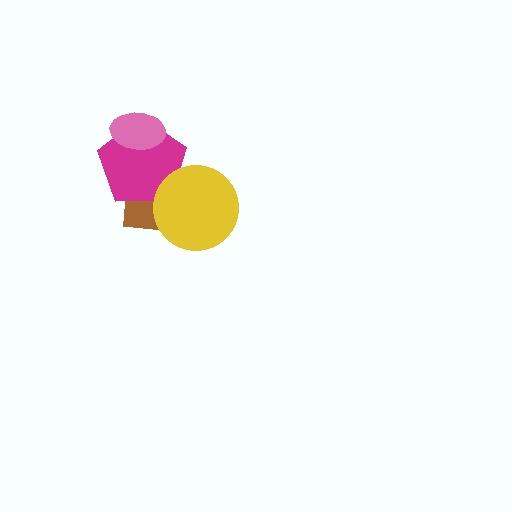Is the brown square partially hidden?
Yes, it is partially covered by another shape.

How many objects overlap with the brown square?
2 objects overlap with the brown square.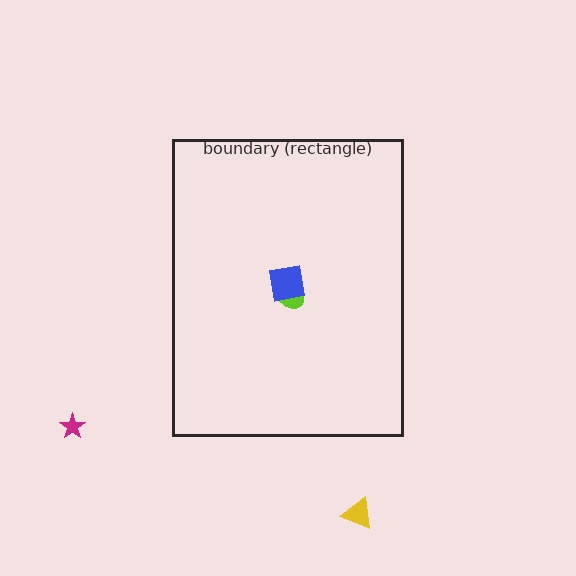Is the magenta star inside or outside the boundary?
Outside.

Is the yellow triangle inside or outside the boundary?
Outside.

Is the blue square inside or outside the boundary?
Inside.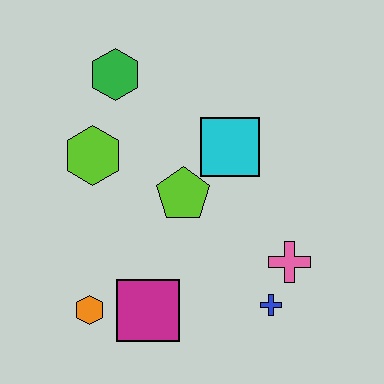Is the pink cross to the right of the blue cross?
Yes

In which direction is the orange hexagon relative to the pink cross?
The orange hexagon is to the left of the pink cross.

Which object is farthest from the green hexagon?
The blue cross is farthest from the green hexagon.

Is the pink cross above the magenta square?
Yes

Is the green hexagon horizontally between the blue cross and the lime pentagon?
No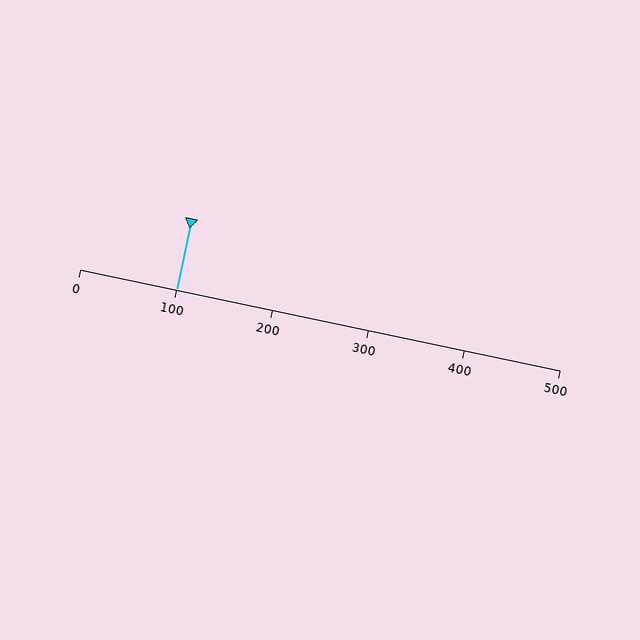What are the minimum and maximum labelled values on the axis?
The axis runs from 0 to 500.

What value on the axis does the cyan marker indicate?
The marker indicates approximately 100.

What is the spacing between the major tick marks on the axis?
The major ticks are spaced 100 apart.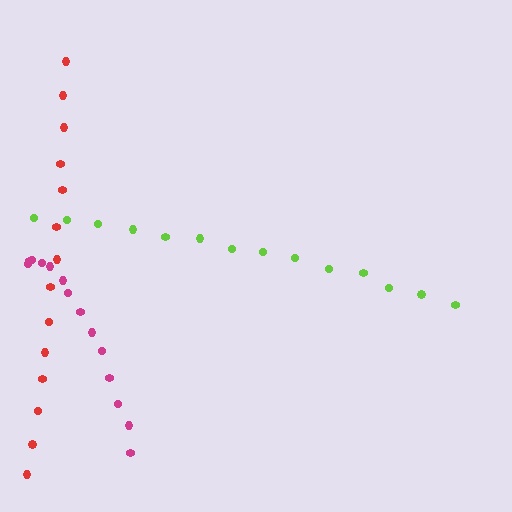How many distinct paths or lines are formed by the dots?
There are 3 distinct paths.